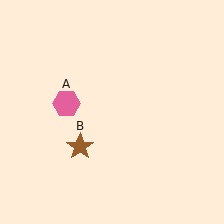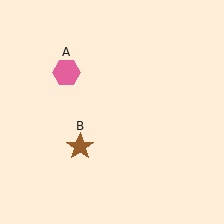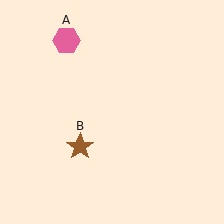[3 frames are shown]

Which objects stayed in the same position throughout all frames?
Brown star (object B) remained stationary.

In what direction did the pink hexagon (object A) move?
The pink hexagon (object A) moved up.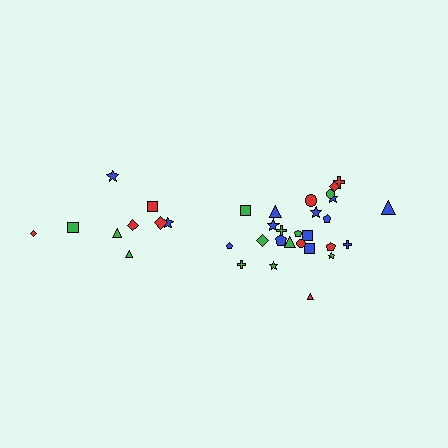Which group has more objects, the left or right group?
The right group.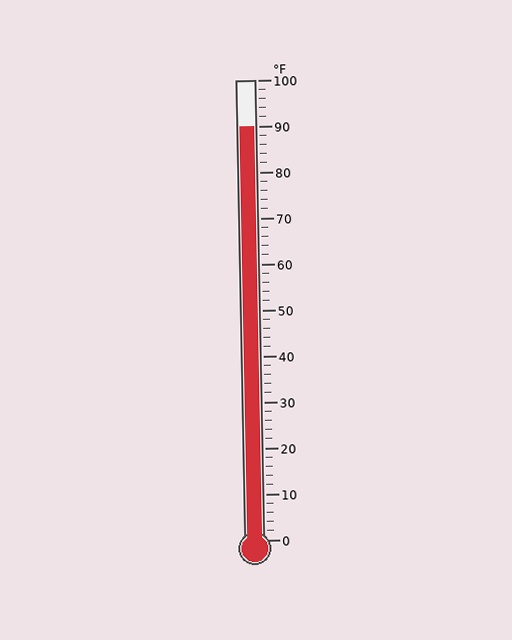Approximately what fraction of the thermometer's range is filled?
The thermometer is filled to approximately 90% of its range.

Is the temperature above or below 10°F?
The temperature is above 10°F.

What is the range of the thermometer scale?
The thermometer scale ranges from 0°F to 100°F.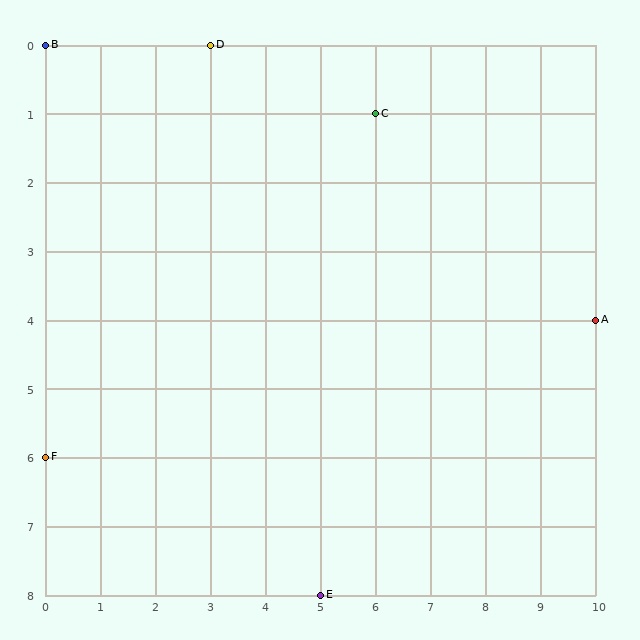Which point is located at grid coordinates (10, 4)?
Point A is at (10, 4).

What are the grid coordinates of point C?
Point C is at grid coordinates (6, 1).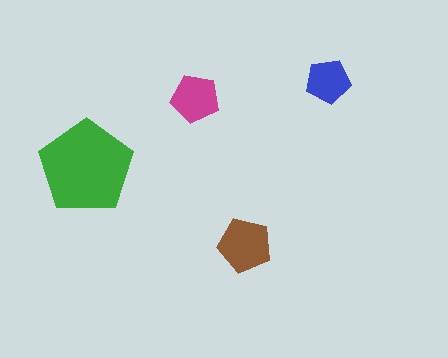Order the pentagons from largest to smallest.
the green one, the brown one, the magenta one, the blue one.